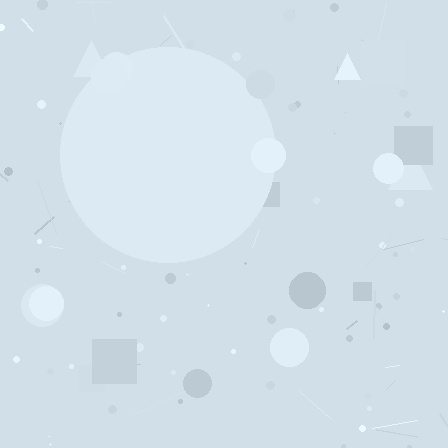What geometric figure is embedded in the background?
A circle is embedded in the background.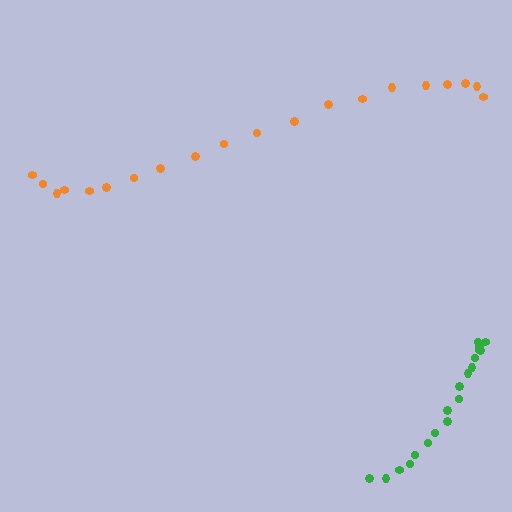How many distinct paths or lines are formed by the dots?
There are 2 distinct paths.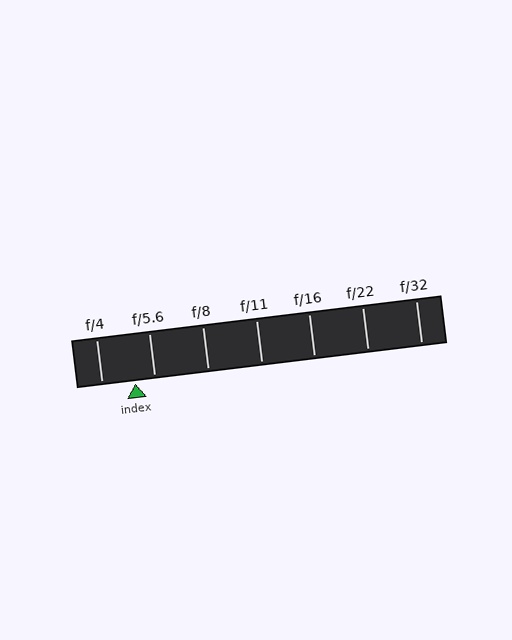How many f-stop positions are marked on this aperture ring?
There are 7 f-stop positions marked.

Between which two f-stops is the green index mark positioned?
The index mark is between f/4 and f/5.6.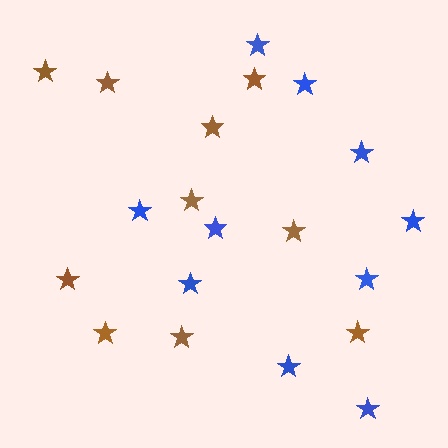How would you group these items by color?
There are 2 groups: one group of blue stars (10) and one group of brown stars (10).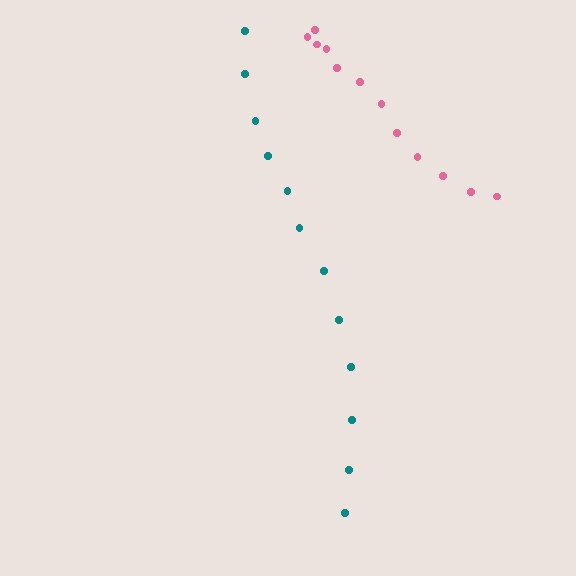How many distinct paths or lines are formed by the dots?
There are 2 distinct paths.